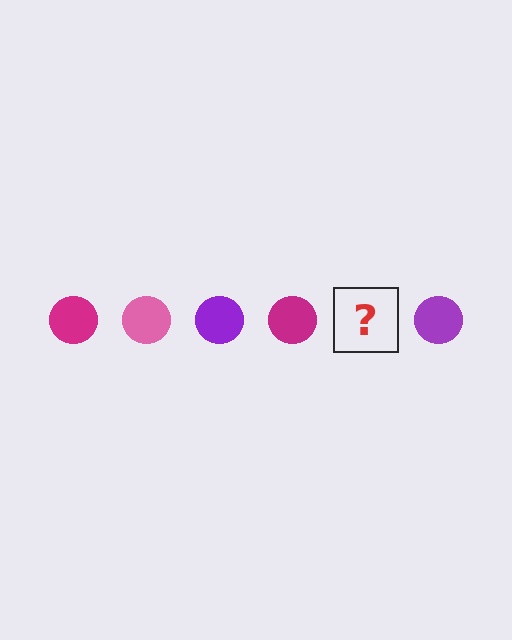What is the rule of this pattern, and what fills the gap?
The rule is that the pattern cycles through magenta, pink, purple circles. The gap should be filled with a pink circle.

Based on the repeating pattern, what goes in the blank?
The blank should be a pink circle.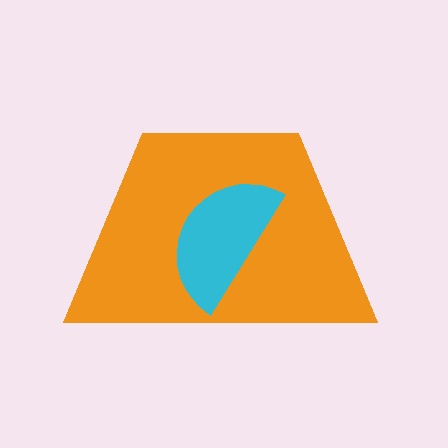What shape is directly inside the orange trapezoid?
The cyan semicircle.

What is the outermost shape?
The orange trapezoid.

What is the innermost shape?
The cyan semicircle.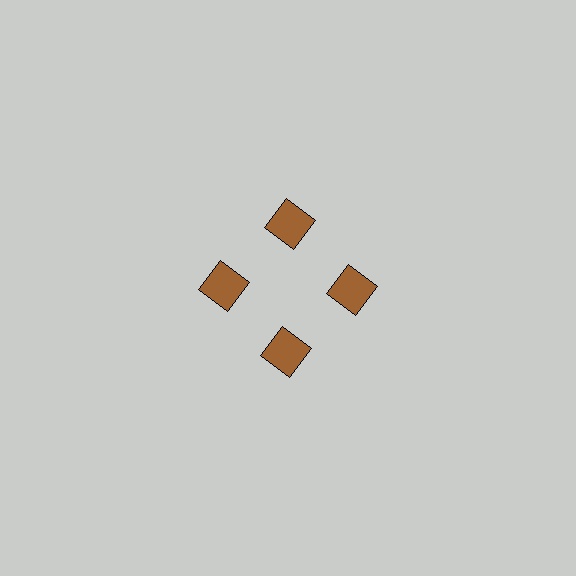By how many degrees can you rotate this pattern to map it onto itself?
The pattern maps onto itself every 90 degrees of rotation.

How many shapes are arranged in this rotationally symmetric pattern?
There are 4 shapes, arranged in 4 groups of 1.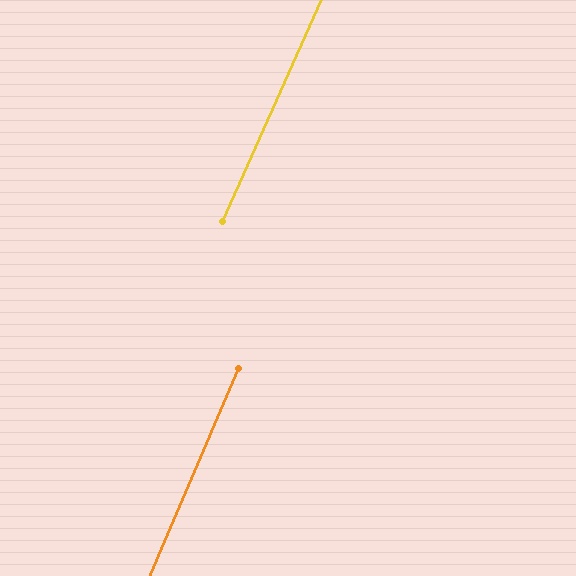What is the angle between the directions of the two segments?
Approximately 1 degree.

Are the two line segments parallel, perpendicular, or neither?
Parallel — their directions differ by only 1.1°.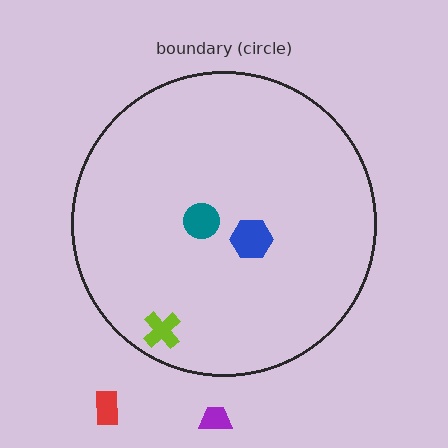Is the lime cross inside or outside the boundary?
Inside.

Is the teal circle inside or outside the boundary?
Inside.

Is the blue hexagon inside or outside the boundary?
Inside.